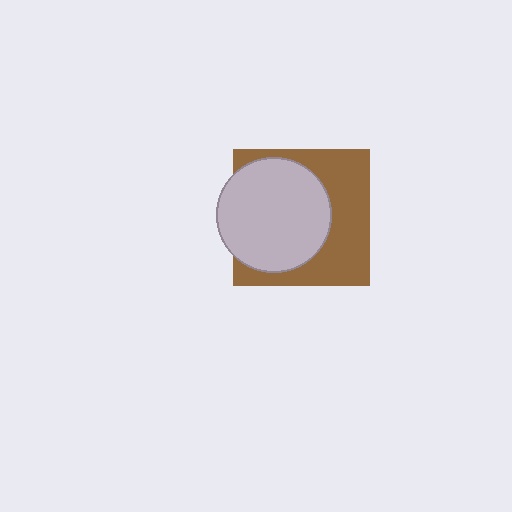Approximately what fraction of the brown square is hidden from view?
Roughly 52% of the brown square is hidden behind the light gray circle.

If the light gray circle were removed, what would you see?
You would see the complete brown square.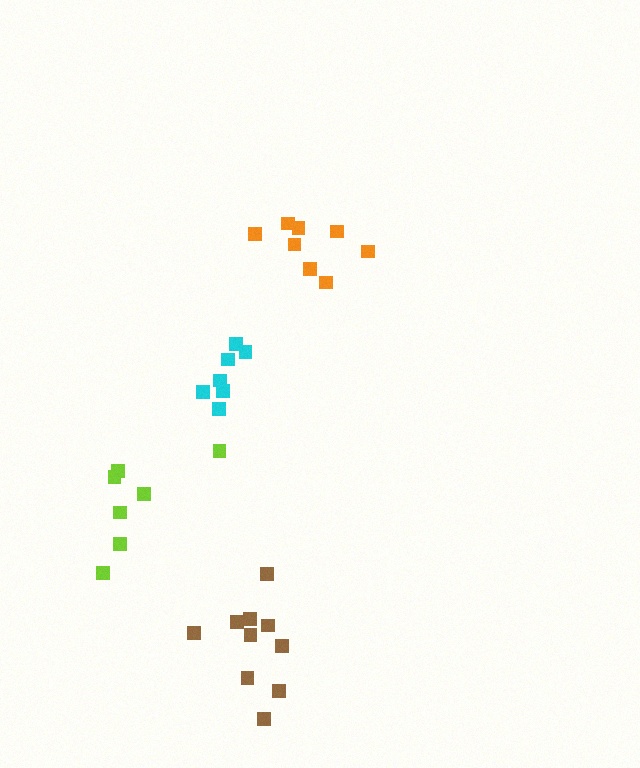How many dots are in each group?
Group 1: 7 dots, Group 2: 8 dots, Group 3: 10 dots, Group 4: 7 dots (32 total).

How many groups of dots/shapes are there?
There are 4 groups.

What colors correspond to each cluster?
The clusters are colored: lime, orange, brown, cyan.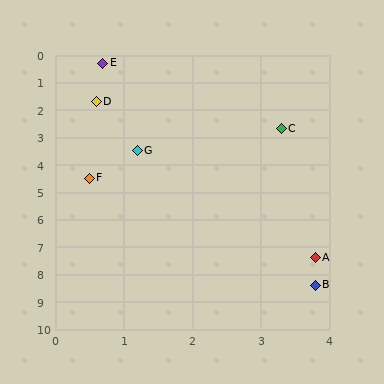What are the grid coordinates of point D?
Point D is at approximately (0.6, 1.7).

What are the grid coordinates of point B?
Point B is at approximately (3.8, 8.4).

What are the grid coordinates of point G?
Point G is at approximately (1.2, 3.5).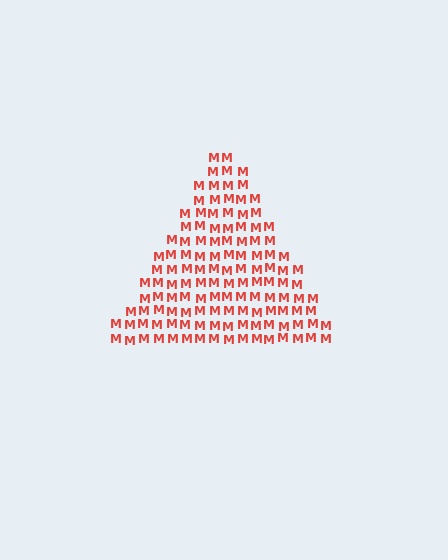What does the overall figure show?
The overall figure shows a triangle.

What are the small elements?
The small elements are letter M's.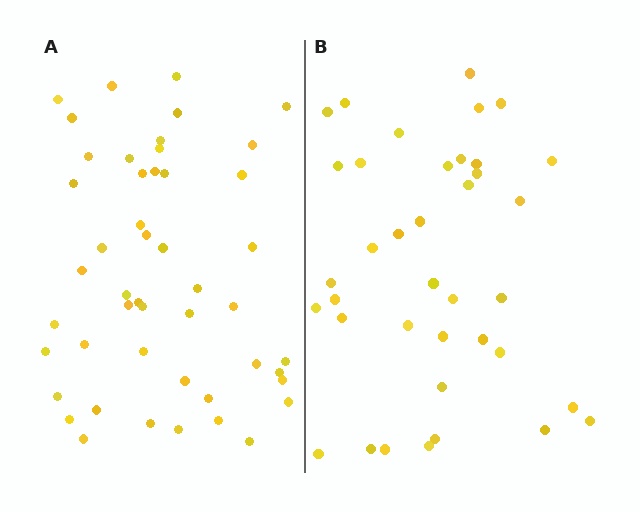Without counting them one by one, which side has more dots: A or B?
Region A (the left region) has more dots.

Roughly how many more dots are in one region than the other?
Region A has roughly 10 or so more dots than region B.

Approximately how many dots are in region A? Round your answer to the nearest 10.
About 50 dots. (The exact count is 48, which rounds to 50.)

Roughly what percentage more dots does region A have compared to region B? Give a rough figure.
About 25% more.